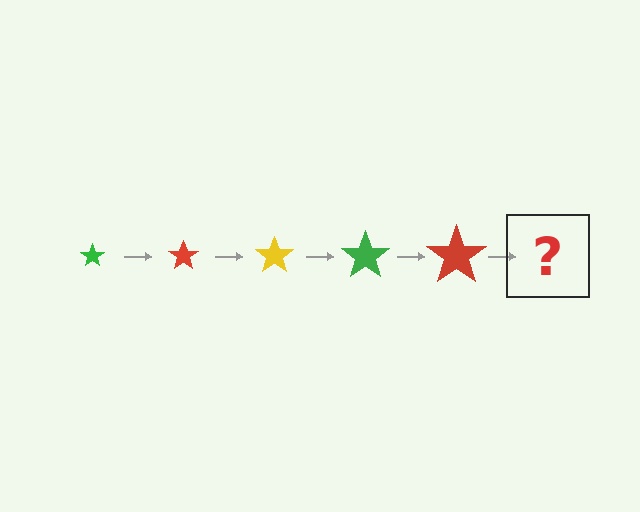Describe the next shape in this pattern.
It should be a yellow star, larger than the previous one.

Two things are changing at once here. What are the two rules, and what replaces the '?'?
The two rules are that the star grows larger each step and the color cycles through green, red, and yellow. The '?' should be a yellow star, larger than the previous one.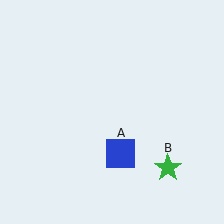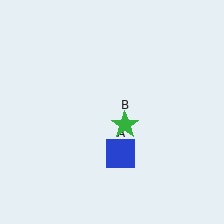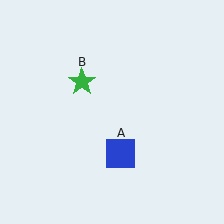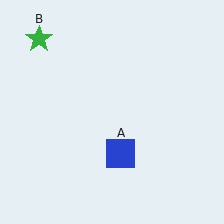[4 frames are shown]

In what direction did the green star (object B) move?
The green star (object B) moved up and to the left.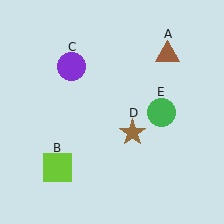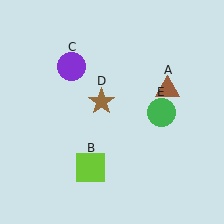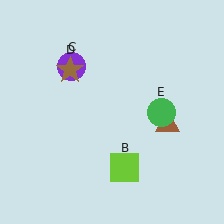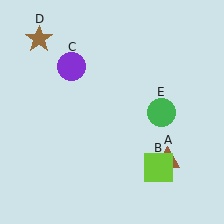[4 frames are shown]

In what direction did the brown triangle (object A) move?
The brown triangle (object A) moved down.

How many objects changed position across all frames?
3 objects changed position: brown triangle (object A), lime square (object B), brown star (object D).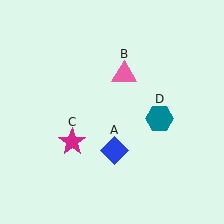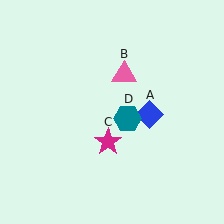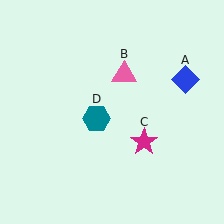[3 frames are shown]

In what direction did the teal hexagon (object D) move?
The teal hexagon (object D) moved left.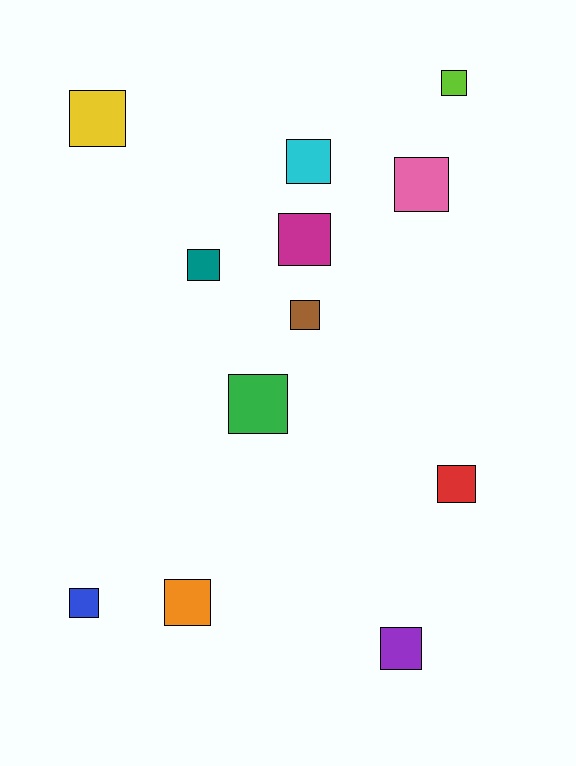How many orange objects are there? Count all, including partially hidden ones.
There is 1 orange object.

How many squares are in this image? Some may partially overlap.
There are 12 squares.